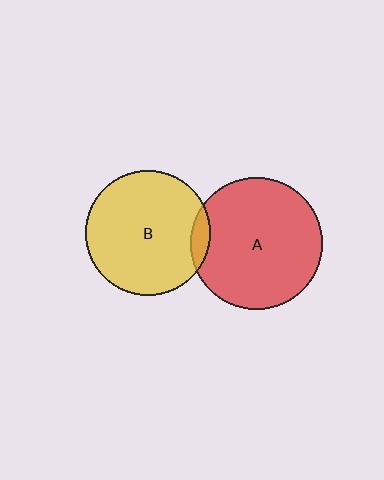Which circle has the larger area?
Circle A (red).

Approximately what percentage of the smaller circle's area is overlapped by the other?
Approximately 5%.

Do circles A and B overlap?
Yes.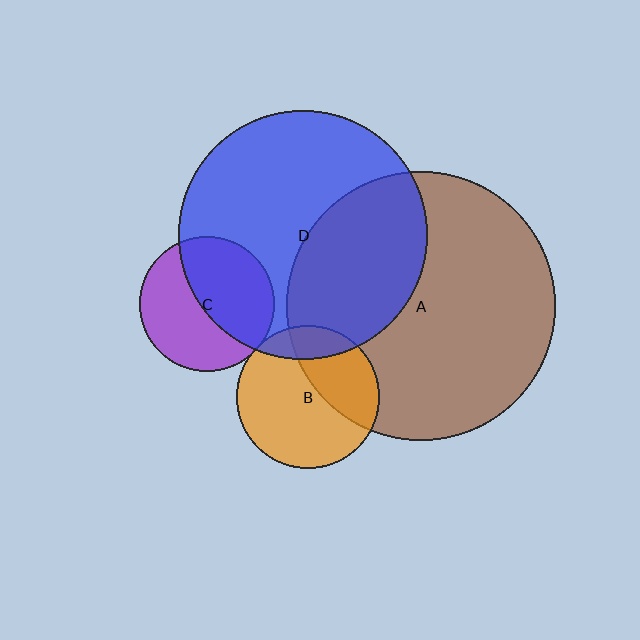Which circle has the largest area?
Circle A (brown).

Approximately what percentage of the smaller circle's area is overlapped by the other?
Approximately 40%.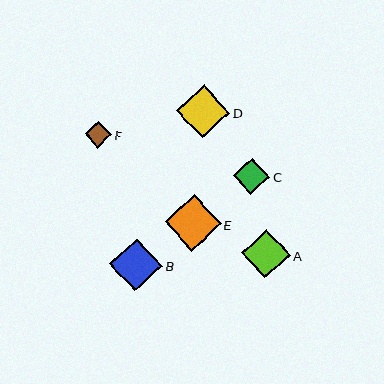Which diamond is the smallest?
Diamond F is the smallest with a size of approximately 27 pixels.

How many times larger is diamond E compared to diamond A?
Diamond E is approximately 1.2 times the size of diamond A.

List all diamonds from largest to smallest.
From largest to smallest: E, D, B, A, C, F.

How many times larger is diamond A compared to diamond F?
Diamond A is approximately 1.8 times the size of diamond F.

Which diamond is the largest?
Diamond E is the largest with a size of approximately 56 pixels.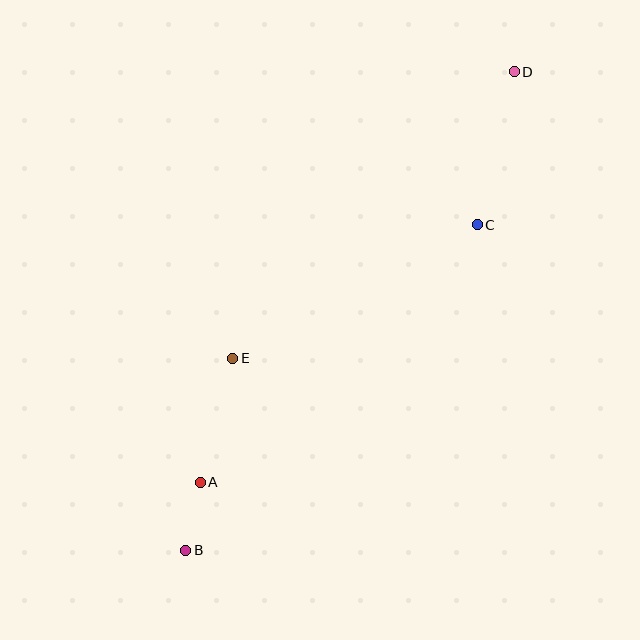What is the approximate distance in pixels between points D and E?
The distance between D and E is approximately 402 pixels.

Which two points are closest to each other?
Points A and B are closest to each other.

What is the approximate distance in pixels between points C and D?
The distance between C and D is approximately 157 pixels.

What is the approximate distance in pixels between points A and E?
The distance between A and E is approximately 128 pixels.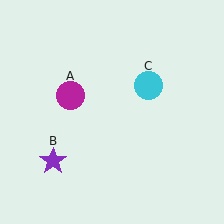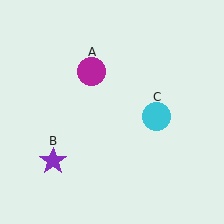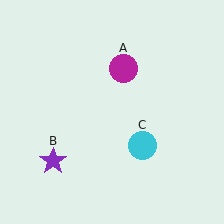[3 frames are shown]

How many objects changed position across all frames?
2 objects changed position: magenta circle (object A), cyan circle (object C).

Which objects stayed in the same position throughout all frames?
Purple star (object B) remained stationary.